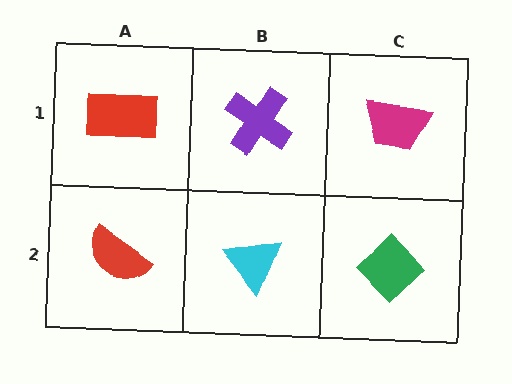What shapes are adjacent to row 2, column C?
A magenta trapezoid (row 1, column C), a cyan triangle (row 2, column B).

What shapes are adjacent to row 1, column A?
A red semicircle (row 2, column A), a purple cross (row 1, column B).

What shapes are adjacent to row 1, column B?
A cyan triangle (row 2, column B), a red rectangle (row 1, column A), a magenta trapezoid (row 1, column C).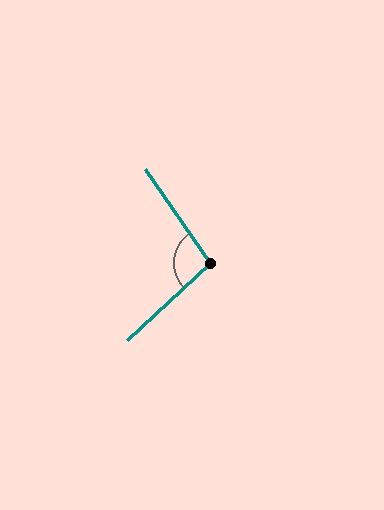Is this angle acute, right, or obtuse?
It is obtuse.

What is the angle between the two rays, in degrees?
Approximately 98 degrees.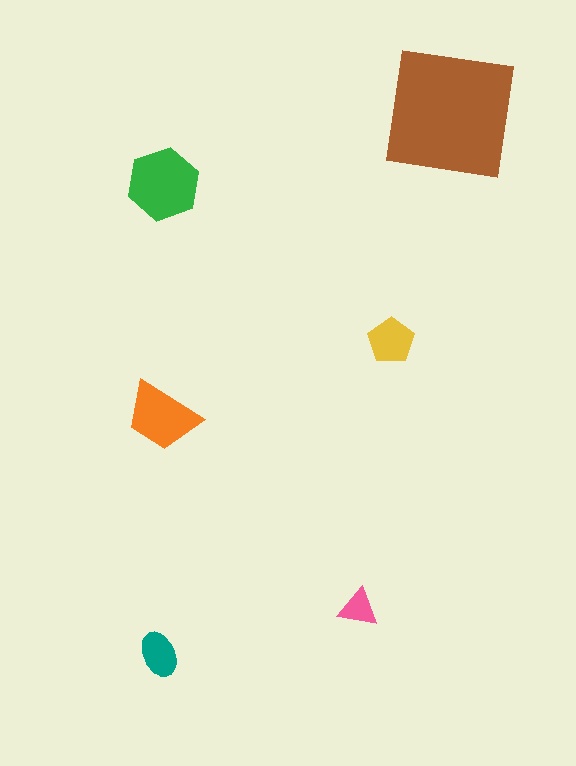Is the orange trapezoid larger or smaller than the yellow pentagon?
Larger.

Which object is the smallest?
The pink triangle.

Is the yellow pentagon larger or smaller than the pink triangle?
Larger.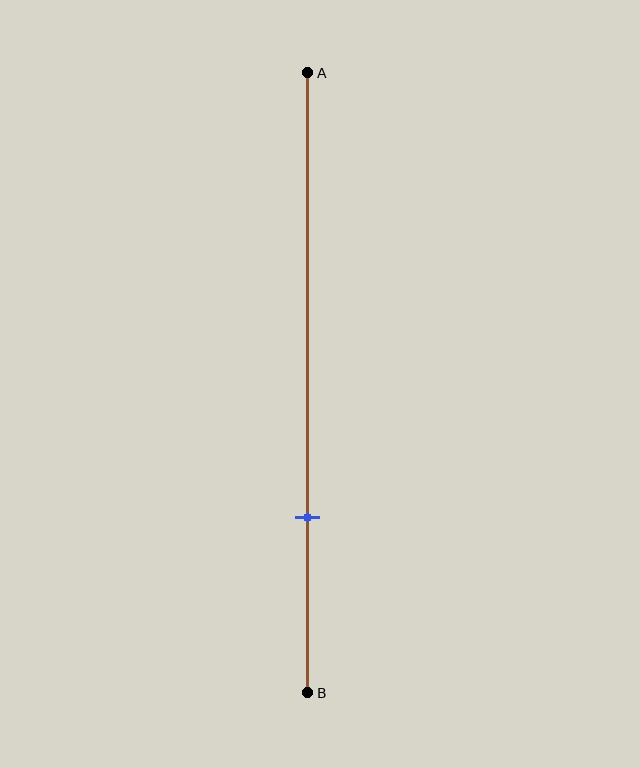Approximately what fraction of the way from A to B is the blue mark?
The blue mark is approximately 70% of the way from A to B.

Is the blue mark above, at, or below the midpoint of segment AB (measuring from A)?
The blue mark is below the midpoint of segment AB.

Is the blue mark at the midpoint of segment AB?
No, the mark is at about 70% from A, not at the 50% midpoint.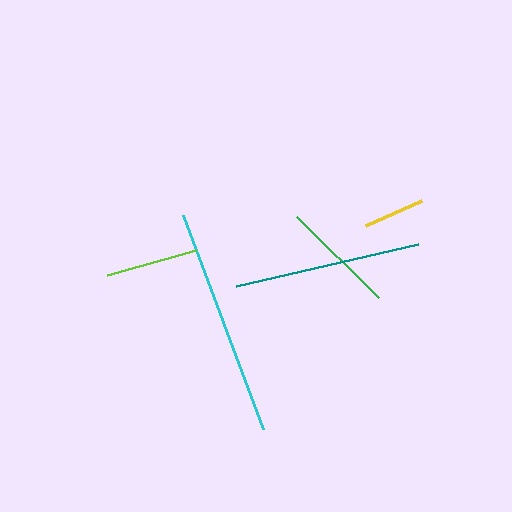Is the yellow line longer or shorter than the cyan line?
The cyan line is longer than the yellow line.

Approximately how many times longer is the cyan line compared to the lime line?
The cyan line is approximately 2.5 times the length of the lime line.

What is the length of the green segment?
The green segment is approximately 116 pixels long.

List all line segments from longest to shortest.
From longest to shortest: cyan, teal, green, lime, yellow.